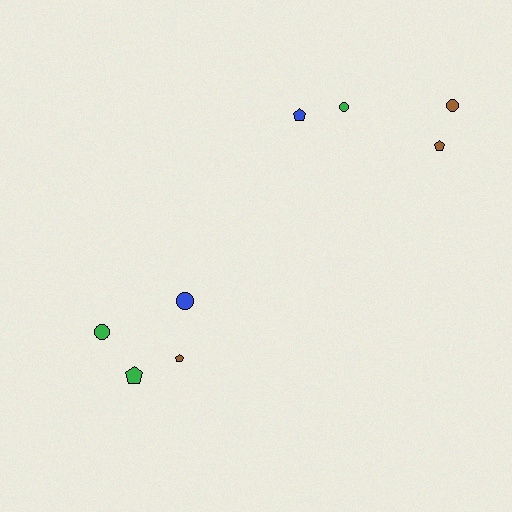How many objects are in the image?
There are 8 objects.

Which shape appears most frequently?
Pentagon, with 4 objects.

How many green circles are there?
There are 2 green circles.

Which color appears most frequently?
Brown, with 3 objects.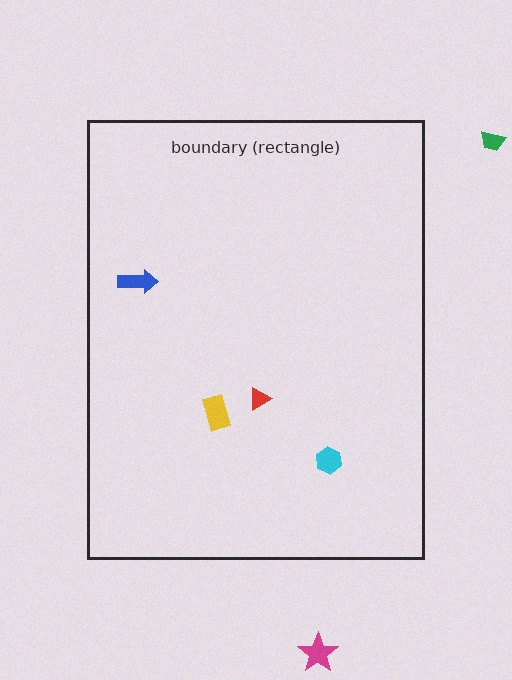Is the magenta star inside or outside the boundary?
Outside.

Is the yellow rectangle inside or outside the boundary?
Inside.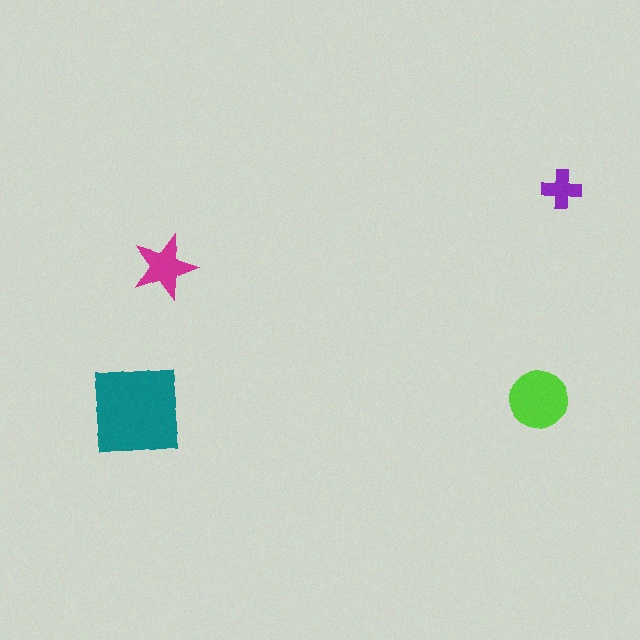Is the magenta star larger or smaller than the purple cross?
Larger.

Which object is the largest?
The teal square.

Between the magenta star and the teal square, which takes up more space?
The teal square.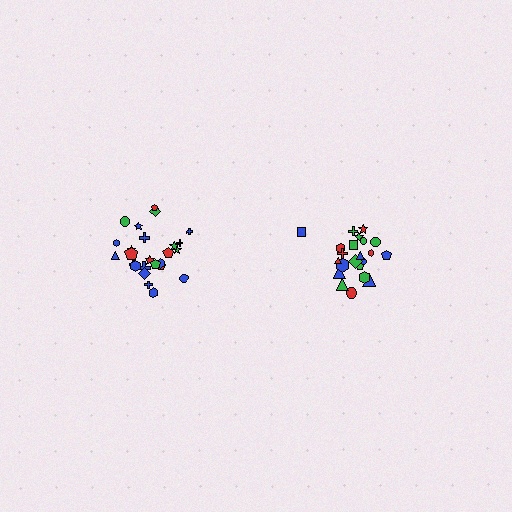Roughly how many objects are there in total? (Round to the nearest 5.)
Roughly 45 objects in total.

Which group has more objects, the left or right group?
The left group.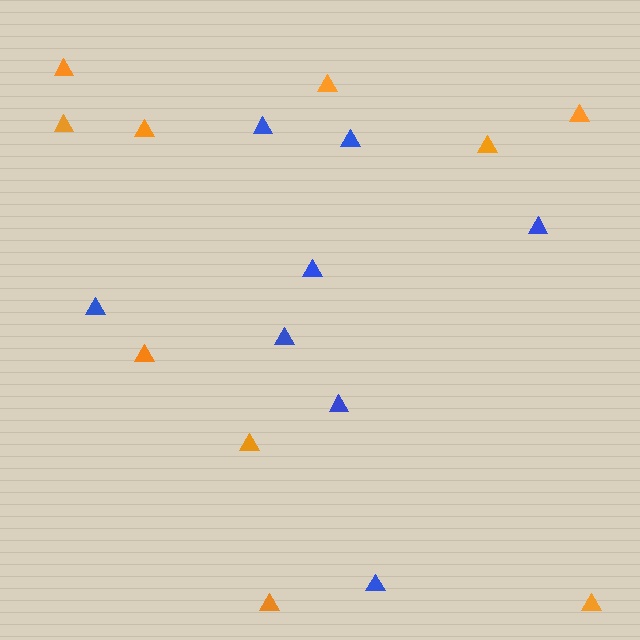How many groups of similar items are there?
There are 2 groups: one group of blue triangles (8) and one group of orange triangles (10).